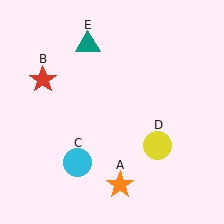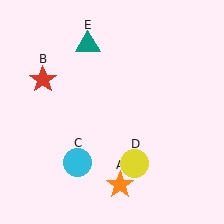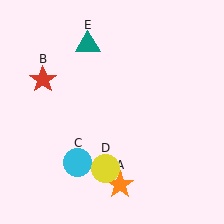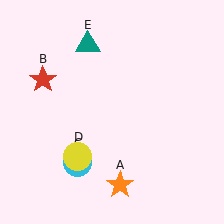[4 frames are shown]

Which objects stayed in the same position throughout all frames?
Orange star (object A) and red star (object B) and cyan circle (object C) and teal triangle (object E) remained stationary.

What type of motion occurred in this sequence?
The yellow circle (object D) rotated clockwise around the center of the scene.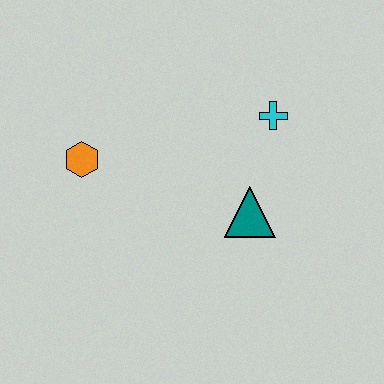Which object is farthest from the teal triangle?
The orange hexagon is farthest from the teal triangle.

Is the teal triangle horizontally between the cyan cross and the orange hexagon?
Yes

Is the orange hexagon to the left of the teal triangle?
Yes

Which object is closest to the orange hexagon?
The teal triangle is closest to the orange hexagon.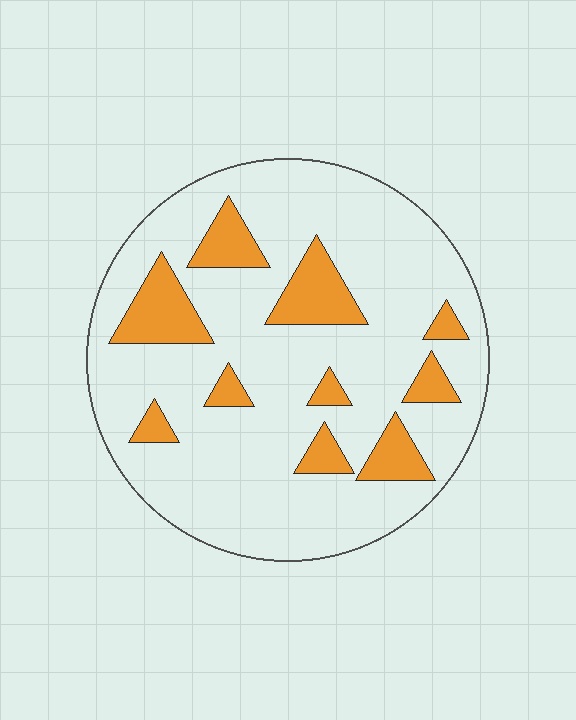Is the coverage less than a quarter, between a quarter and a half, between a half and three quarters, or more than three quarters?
Less than a quarter.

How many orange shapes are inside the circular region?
10.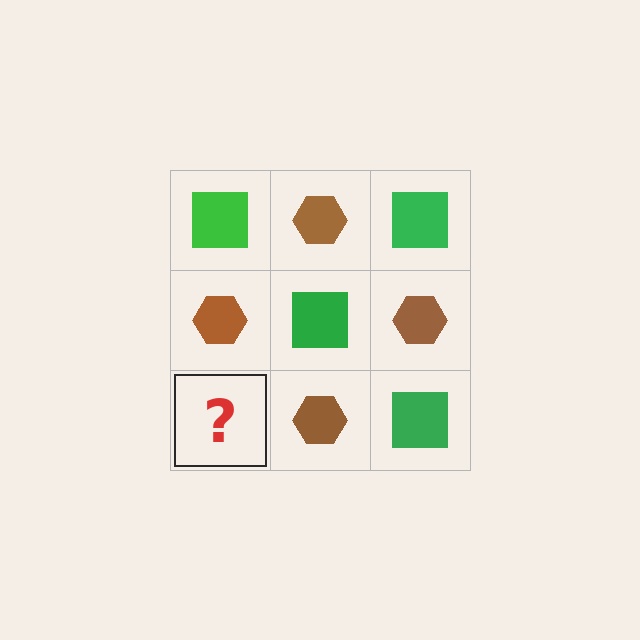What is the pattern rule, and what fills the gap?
The rule is that it alternates green square and brown hexagon in a checkerboard pattern. The gap should be filled with a green square.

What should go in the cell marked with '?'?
The missing cell should contain a green square.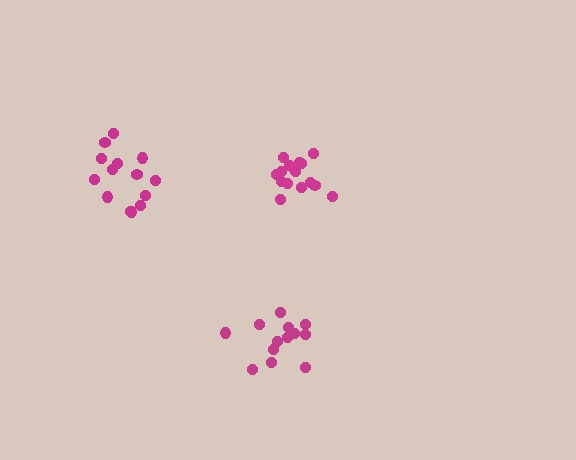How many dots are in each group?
Group 1: 13 dots, Group 2: 14 dots, Group 3: 16 dots (43 total).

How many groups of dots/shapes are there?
There are 3 groups.